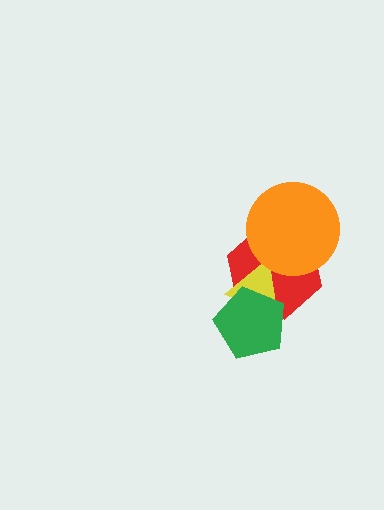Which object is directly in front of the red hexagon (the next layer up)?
The yellow triangle is directly in front of the red hexagon.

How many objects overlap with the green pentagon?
2 objects overlap with the green pentagon.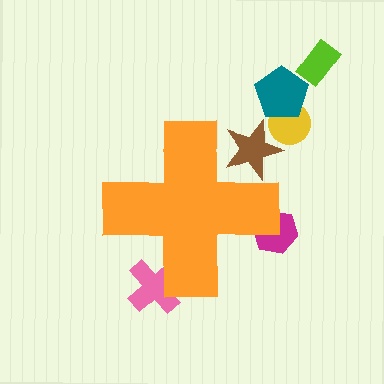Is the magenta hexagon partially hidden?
Yes, the magenta hexagon is partially hidden behind the orange cross.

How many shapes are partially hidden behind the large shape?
3 shapes are partially hidden.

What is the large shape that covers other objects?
An orange cross.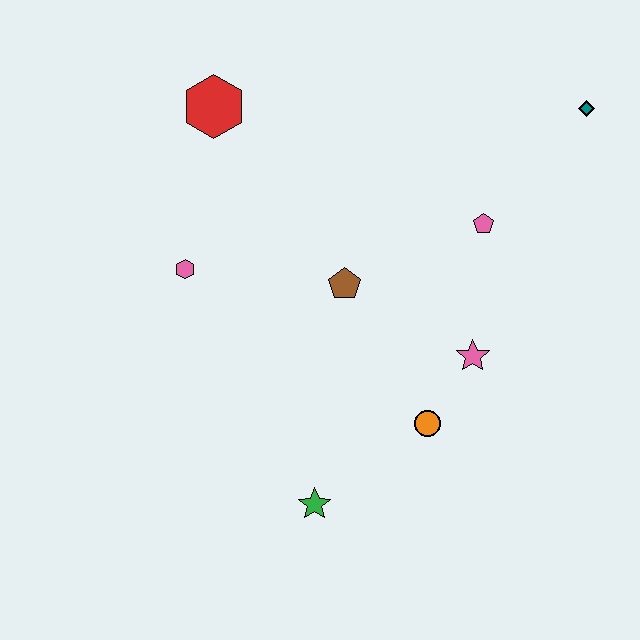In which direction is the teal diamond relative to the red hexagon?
The teal diamond is to the right of the red hexagon.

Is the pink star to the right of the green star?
Yes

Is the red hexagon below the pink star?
No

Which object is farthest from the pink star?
The red hexagon is farthest from the pink star.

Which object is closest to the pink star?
The orange circle is closest to the pink star.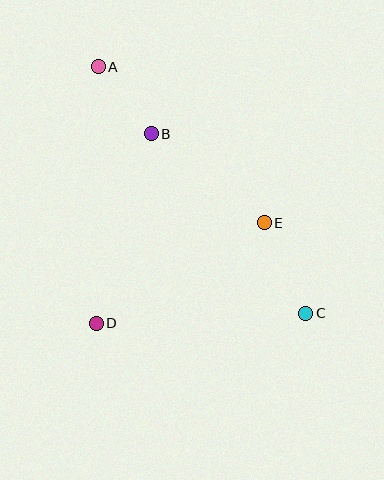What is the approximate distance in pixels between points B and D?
The distance between B and D is approximately 197 pixels.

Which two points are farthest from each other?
Points A and C are farthest from each other.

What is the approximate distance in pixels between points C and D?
The distance between C and D is approximately 210 pixels.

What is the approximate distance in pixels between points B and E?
The distance between B and E is approximately 144 pixels.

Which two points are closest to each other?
Points A and B are closest to each other.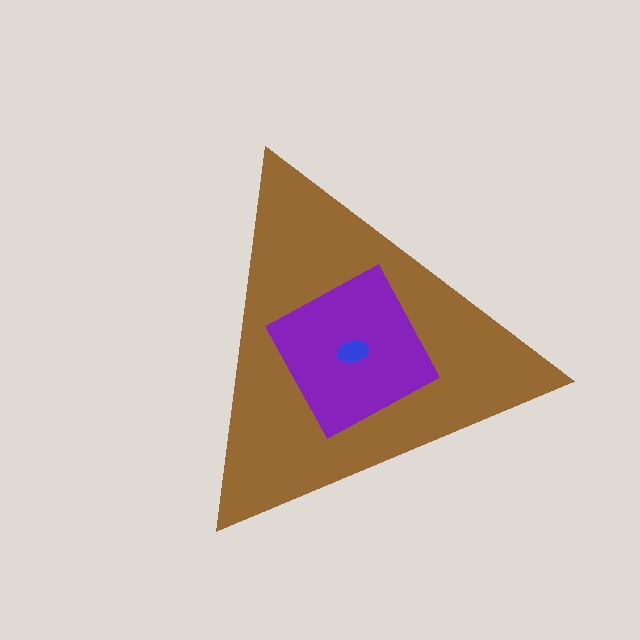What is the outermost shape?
The brown triangle.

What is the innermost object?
The blue ellipse.